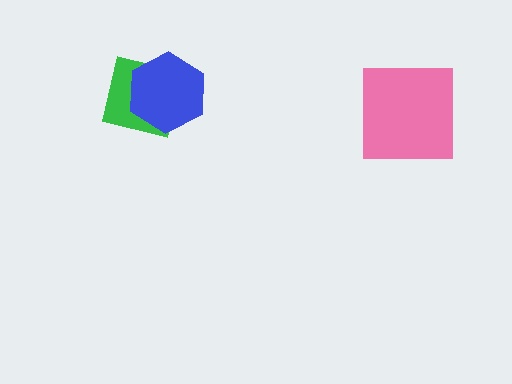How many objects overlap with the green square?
1 object overlaps with the green square.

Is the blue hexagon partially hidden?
No, no other shape covers it.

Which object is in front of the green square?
The blue hexagon is in front of the green square.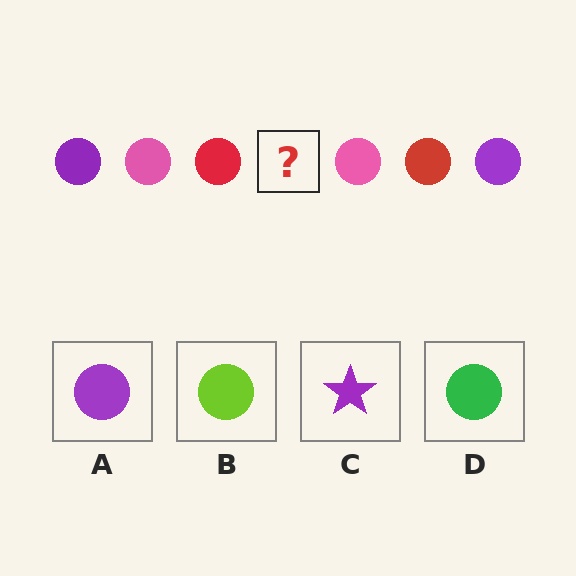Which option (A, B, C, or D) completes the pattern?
A.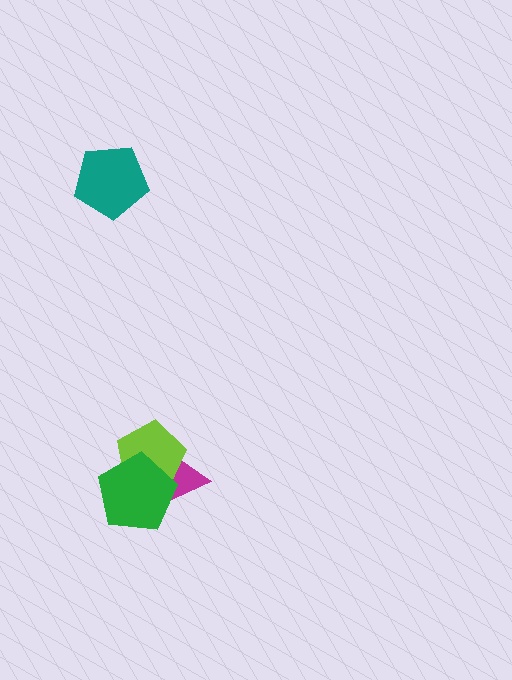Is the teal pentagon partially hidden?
No, no other shape covers it.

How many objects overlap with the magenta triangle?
2 objects overlap with the magenta triangle.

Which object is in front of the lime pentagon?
The green pentagon is in front of the lime pentagon.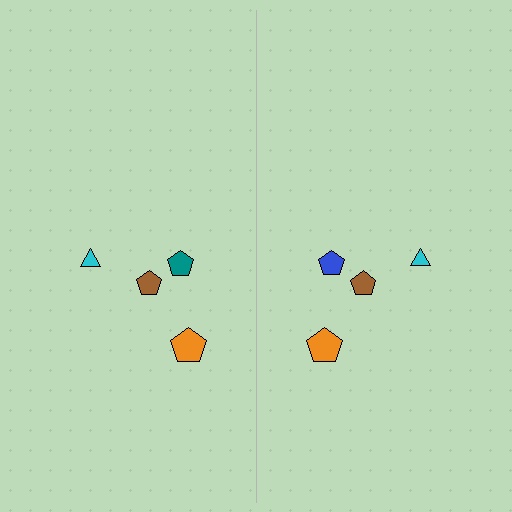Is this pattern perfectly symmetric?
No, the pattern is not perfectly symmetric. The blue pentagon on the right side breaks the symmetry — its mirror counterpart is teal.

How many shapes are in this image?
There are 8 shapes in this image.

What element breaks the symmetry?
The blue pentagon on the right side breaks the symmetry — its mirror counterpart is teal.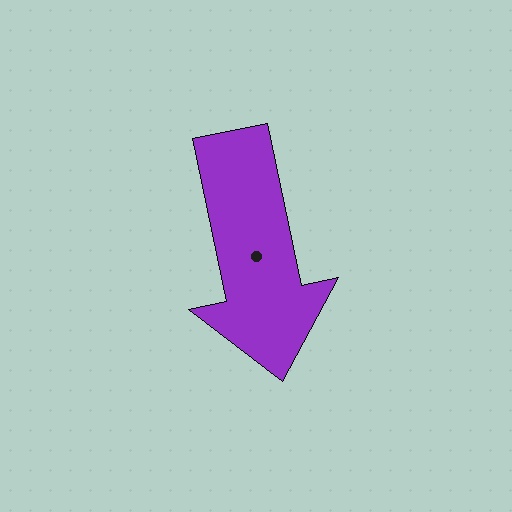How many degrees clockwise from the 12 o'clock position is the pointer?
Approximately 168 degrees.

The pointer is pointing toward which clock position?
Roughly 6 o'clock.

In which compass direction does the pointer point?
South.